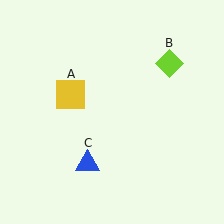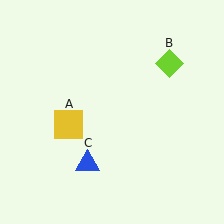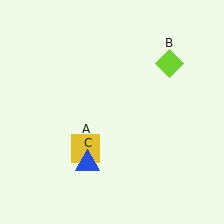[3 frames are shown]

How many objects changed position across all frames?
1 object changed position: yellow square (object A).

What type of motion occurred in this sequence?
The yellow square (object A) rotated counterclockwise around the center of the scene.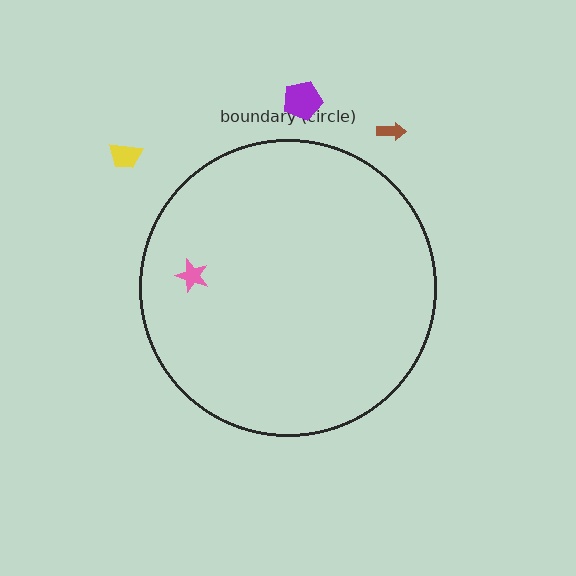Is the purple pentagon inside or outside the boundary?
Outside.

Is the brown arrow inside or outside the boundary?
Outside.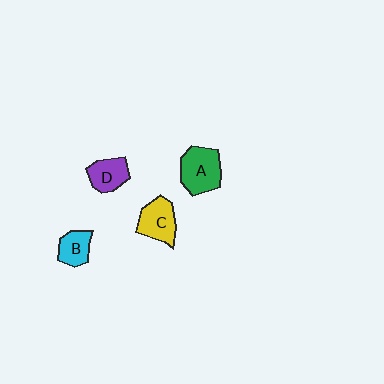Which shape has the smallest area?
Shape B (cyan).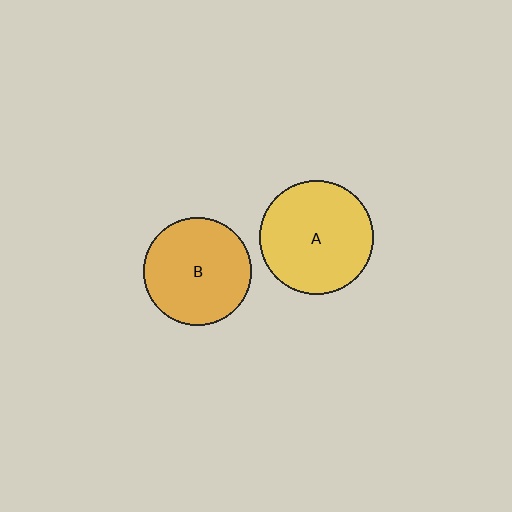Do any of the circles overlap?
No, none of the circles overlap.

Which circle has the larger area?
Circle A (yellow).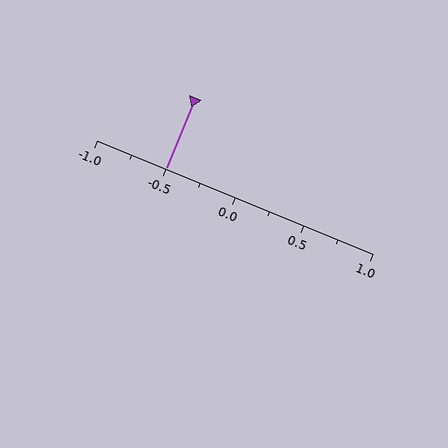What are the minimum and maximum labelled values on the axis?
The axis runs from -1.0 to 1.0.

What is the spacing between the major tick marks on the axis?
The major ticks are spaced 0.5 apart.